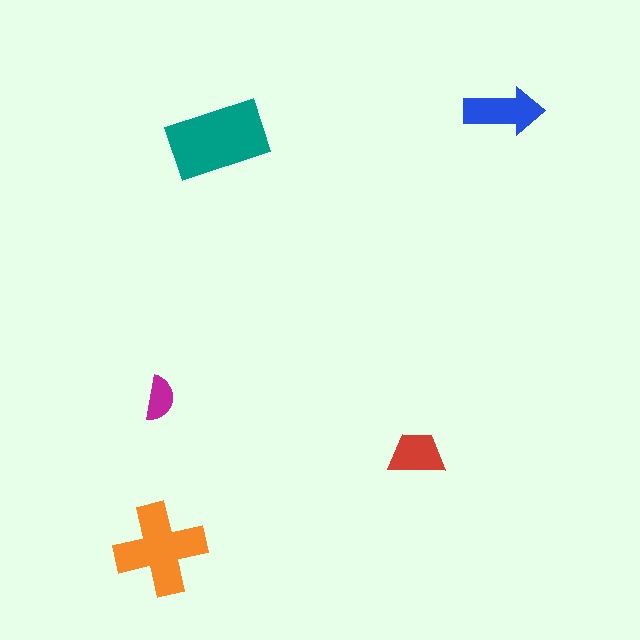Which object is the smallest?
The magenta semicircle.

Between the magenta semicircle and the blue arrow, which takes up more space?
The blue arrow.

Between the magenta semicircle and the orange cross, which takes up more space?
The orange cross.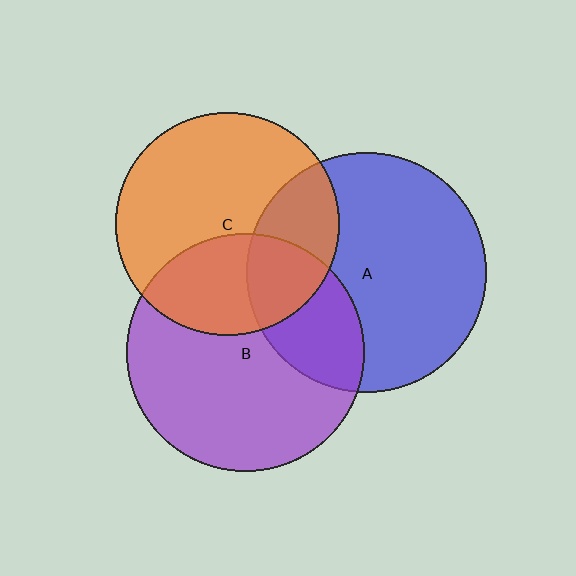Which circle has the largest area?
Circle A (blue).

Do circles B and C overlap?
Yes.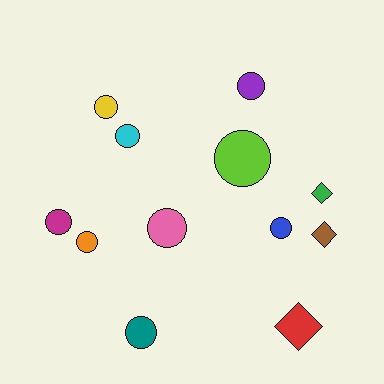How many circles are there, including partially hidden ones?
There are 9 circles.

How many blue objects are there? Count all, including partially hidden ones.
There is 1 blue object.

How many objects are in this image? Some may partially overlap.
There are 12 objects.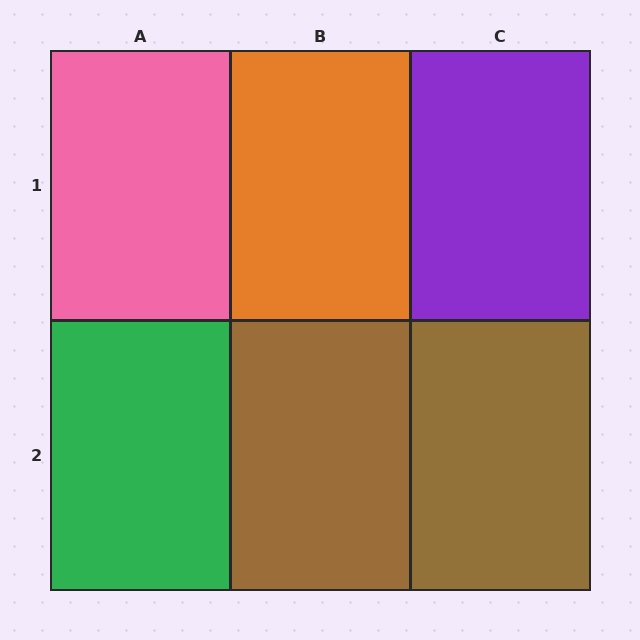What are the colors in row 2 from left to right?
Green, brown, brown.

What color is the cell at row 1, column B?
Orange.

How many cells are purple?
1 cell is purple.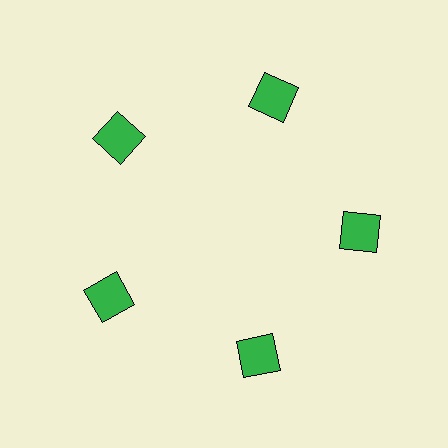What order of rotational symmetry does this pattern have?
This pattern has 5-fold rotational symmetry.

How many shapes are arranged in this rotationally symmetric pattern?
There are 5 shapes, arranged in 5 groups of 1.